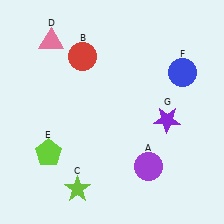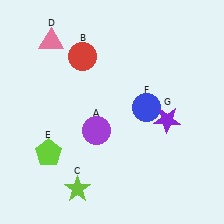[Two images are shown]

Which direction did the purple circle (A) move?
The purple circle (A) moved left.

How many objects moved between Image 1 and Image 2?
2 objects moved between the two images.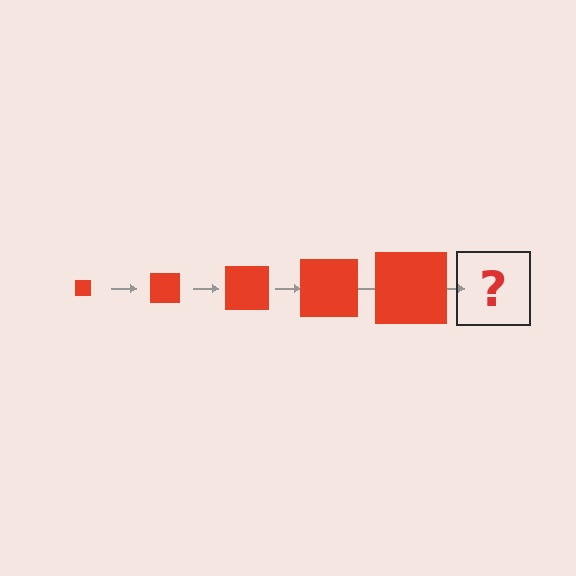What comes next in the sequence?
The next element should be a red square, larger than the previous one.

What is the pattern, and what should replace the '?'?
The pattern is that the square gets progressively larger each step. The '?' should be a red square, larger than the previous one.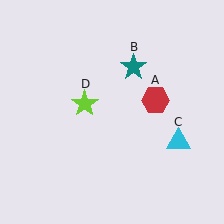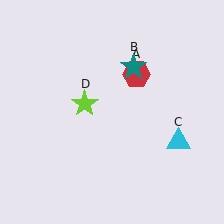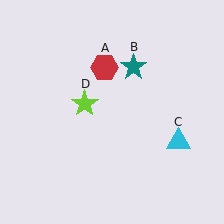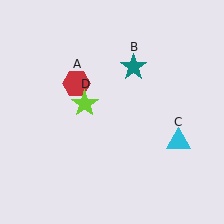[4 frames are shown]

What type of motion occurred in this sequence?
The red hexagon (object A) rotated counterclockwise around the center of the scene.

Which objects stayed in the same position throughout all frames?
Teal star (object B) and cyan triangle (object C) and lime star (object D) remained stationary.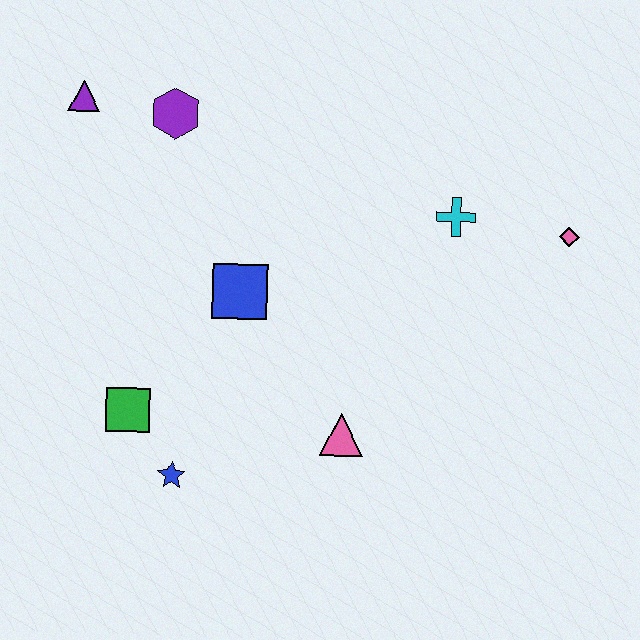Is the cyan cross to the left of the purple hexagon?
No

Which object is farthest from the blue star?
The pink diamond is farthest from the blue star.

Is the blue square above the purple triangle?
No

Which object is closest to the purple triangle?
The purple hexagon is closest to the purple triangle.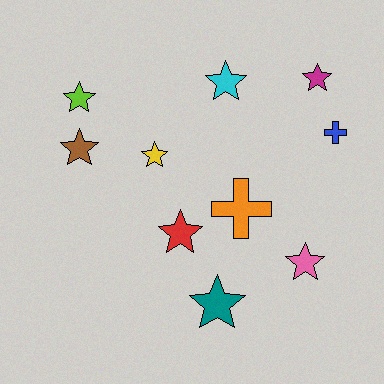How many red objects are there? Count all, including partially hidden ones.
There is 1 red object.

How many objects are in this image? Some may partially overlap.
There are 10 objects.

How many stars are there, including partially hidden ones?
There are 8 stars.